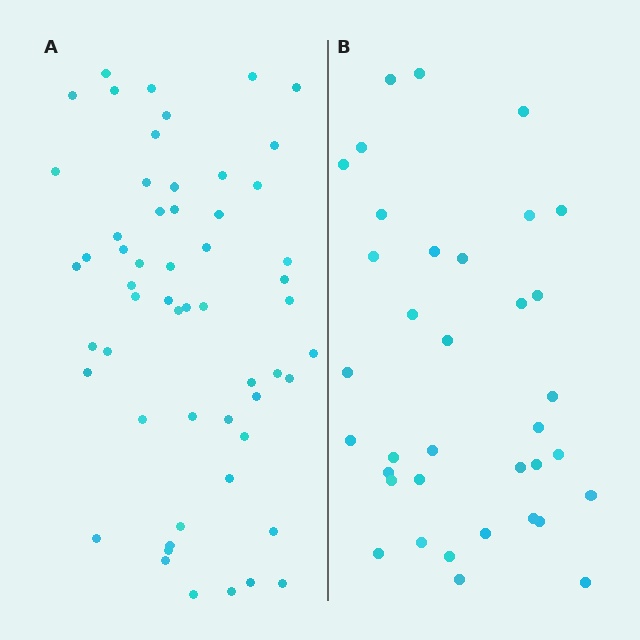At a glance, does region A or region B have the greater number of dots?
Region A (the left region) has more dots.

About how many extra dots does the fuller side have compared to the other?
Region A has approximately 20 more dots than region B.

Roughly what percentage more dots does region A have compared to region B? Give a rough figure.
About 55% more.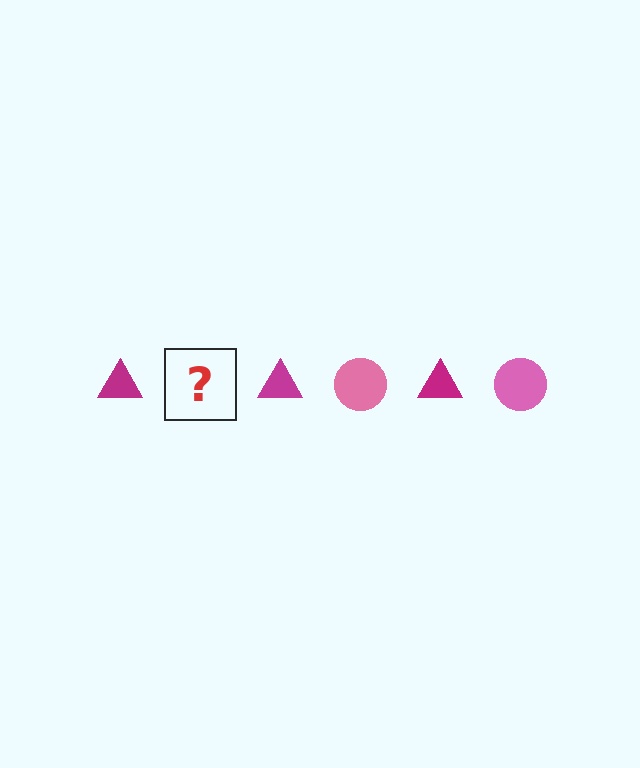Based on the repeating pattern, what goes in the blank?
The blank should be a pink circle.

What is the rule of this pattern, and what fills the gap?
The rule is that the pattern alternates between magenta triangle and pink circle. The gap should be filled with a pink circle.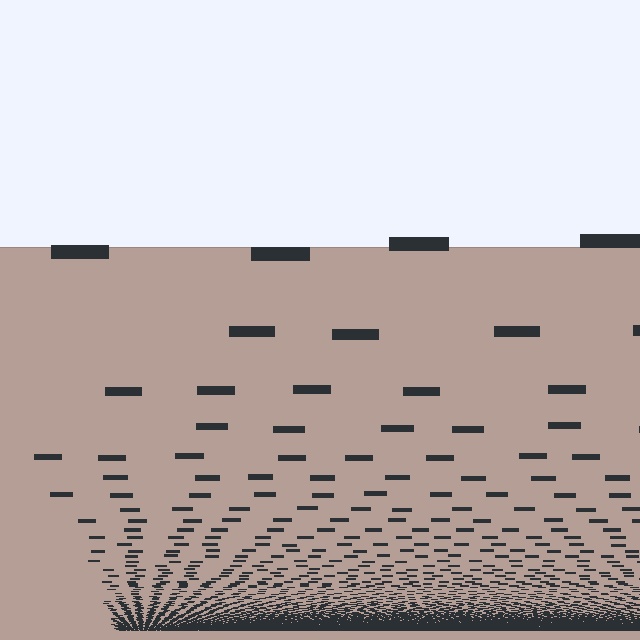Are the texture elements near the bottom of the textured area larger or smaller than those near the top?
Smaller. The gradient is inverted — elements near the bottom are smaller and denser.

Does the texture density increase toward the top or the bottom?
Density increases toward the bottom.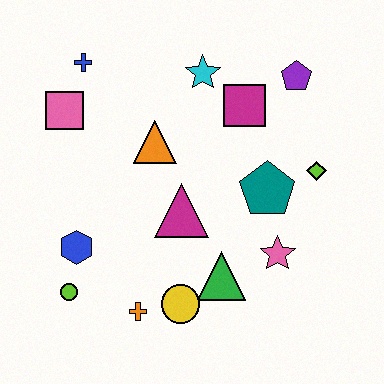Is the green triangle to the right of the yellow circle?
Yes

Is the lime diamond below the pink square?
Yes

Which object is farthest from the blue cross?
The pink star is farthest from the blue cross.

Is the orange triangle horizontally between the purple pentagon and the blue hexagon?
Yes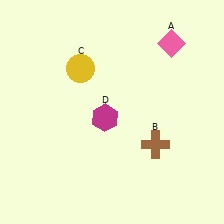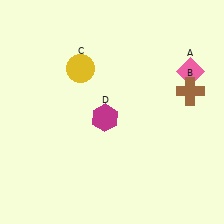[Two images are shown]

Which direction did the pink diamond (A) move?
The pink diamond (A) moved down.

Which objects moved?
The objects that moved are: the pink diamond (A), the brown cross (B).